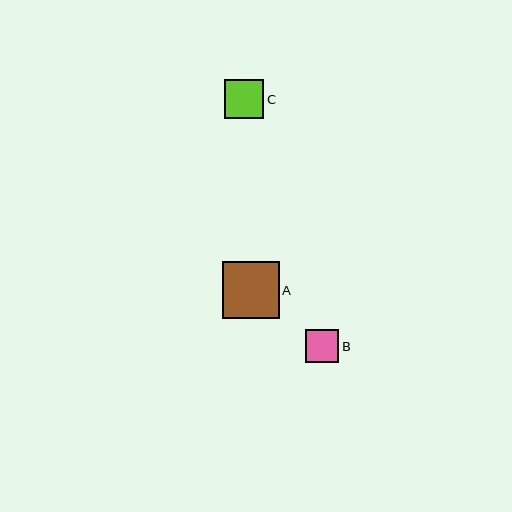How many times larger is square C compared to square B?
Square C is approximately 1.2 times the size of square B.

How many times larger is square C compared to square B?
Square C is approximately 1.2 times the size of square B.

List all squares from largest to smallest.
From largest to smallest: A, C, B.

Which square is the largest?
Square A is the largest with a size of approximately 57 pixels.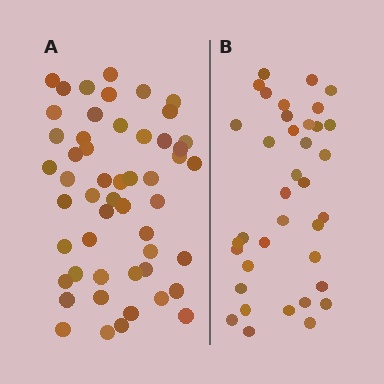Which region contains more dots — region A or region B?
Region A (the left region) has more dots.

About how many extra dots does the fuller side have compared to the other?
Region A has approximately 15 more dots than region B.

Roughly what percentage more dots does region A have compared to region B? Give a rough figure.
About 40% more.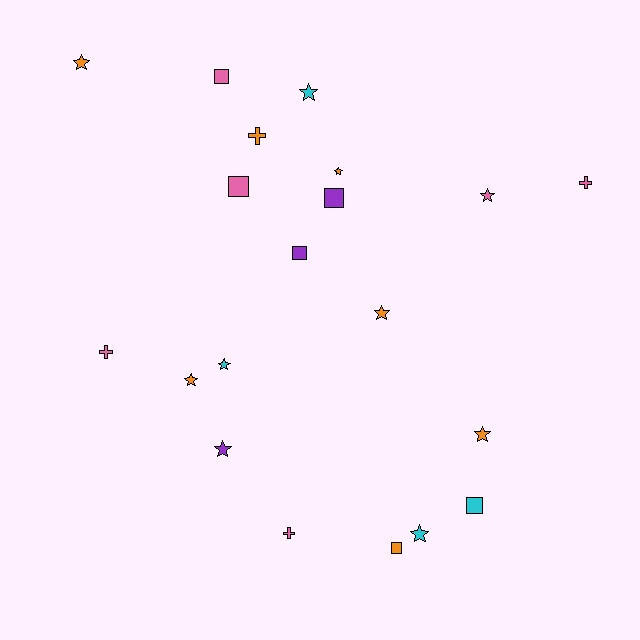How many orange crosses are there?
There is 1 orange cross.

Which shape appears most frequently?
Star, with 10 objects.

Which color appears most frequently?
Orange, with 7 objects.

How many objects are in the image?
There are 20 objects.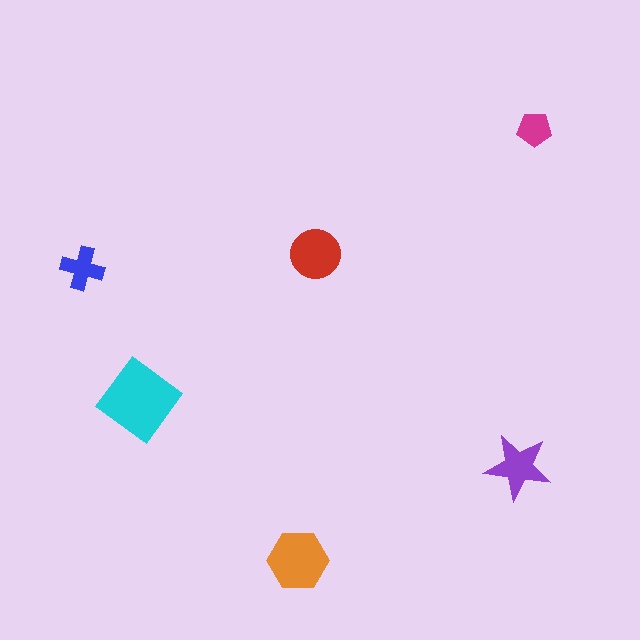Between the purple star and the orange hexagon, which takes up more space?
The orange hexagon.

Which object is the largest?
The cyan diamond.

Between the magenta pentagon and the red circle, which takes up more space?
The red circle.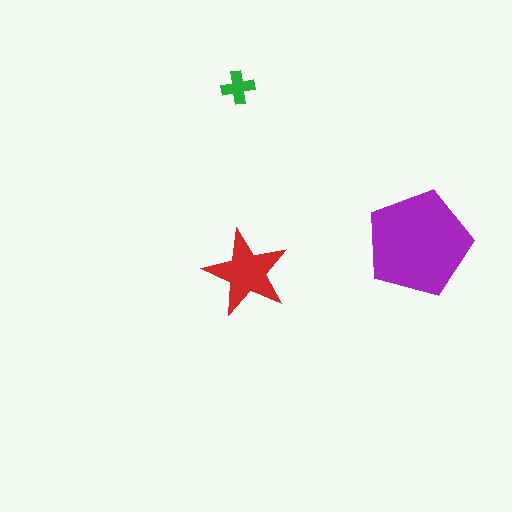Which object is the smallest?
The green cross.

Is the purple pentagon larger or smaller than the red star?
Larger.